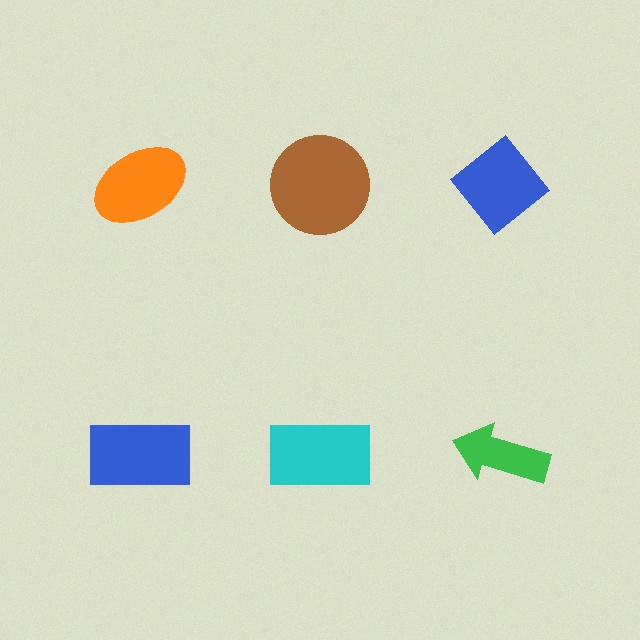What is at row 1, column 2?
A brown circle.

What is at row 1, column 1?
An orange ellipse.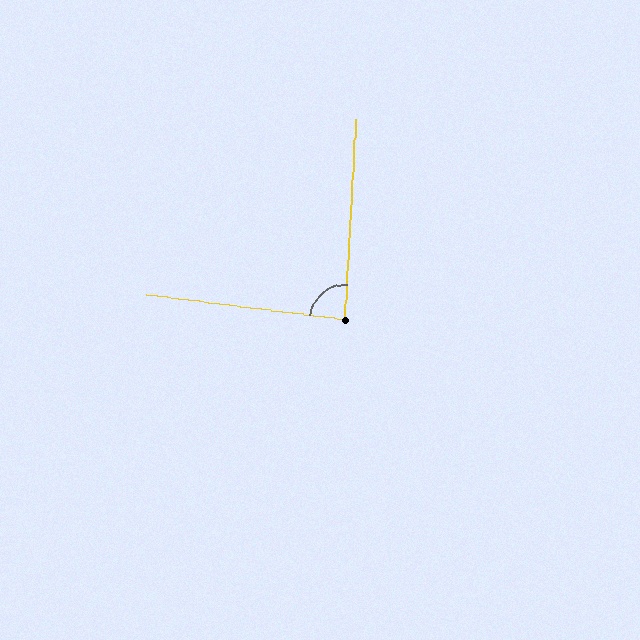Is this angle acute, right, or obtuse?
It is approximately a right angle.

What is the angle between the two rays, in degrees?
Approximately 86 degrees.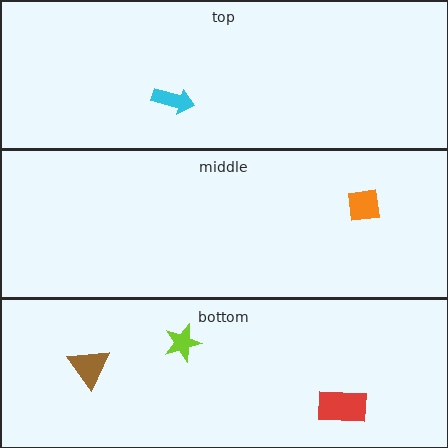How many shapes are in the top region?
1.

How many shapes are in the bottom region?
3.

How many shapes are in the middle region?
1.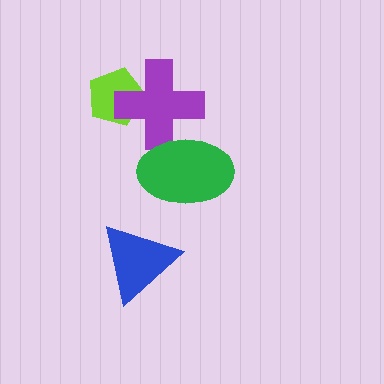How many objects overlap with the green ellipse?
1 object overlaps with the green ellipse.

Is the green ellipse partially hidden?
No, no other shape covers it.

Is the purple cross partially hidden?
Yes, it is partially covered by another shape.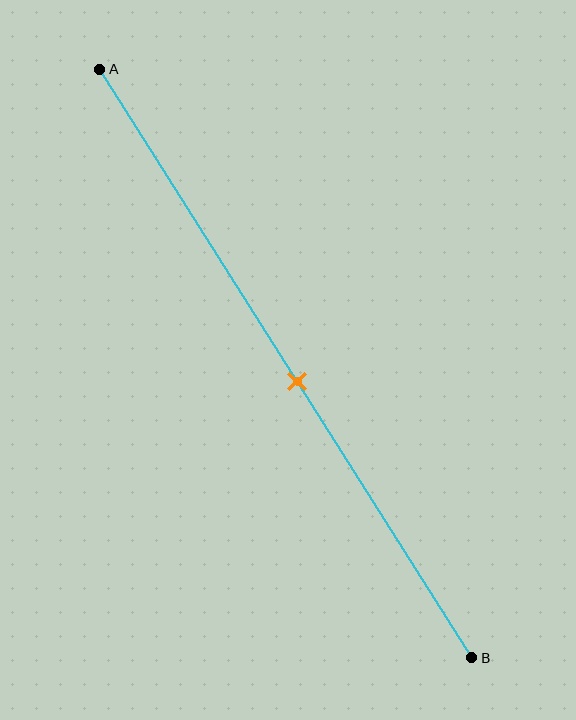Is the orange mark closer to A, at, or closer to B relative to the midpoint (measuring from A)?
The orange mark is closer to point B than the midpoint of segment AB.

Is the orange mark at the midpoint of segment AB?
No, the mark is at about 55% from A, not at the 50% midpoint.